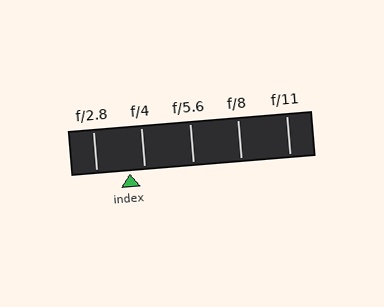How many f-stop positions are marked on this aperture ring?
There are 5 f-stop positions marked.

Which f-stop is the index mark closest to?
The index mark is closest to f/4.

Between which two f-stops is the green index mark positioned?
The index mark is between f/2.8 and f/4.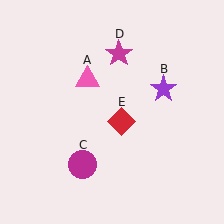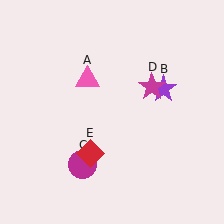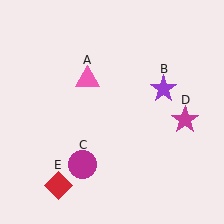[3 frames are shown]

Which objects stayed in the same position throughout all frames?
Pink triangle (object A) and purple star (object B) and magenta circle (object C) remained stationary.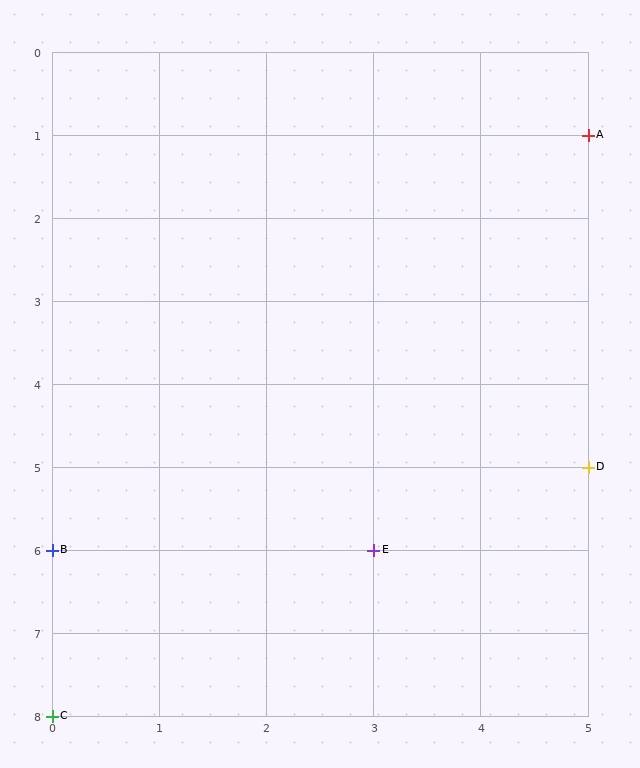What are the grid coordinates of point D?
Point D is at grid coordinates (5, 5).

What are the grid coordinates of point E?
Point E is at grid coordinates (3, 6).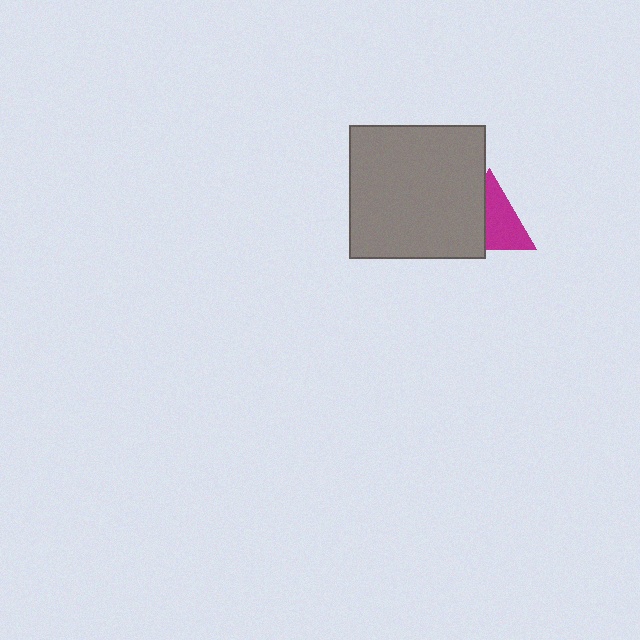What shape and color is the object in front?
The object in front is a gray rectangle.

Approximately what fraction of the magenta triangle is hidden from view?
Roughly 41% of the magenta triangle is hidden behind the gray rectangle.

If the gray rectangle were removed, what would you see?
You would see the complete magenta triangle.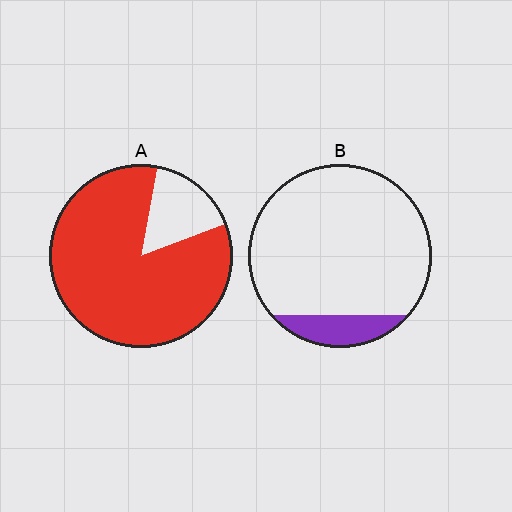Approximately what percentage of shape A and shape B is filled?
A is approximately 85% and B is approximately 10%.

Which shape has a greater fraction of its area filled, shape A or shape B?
Shape A.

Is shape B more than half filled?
No.